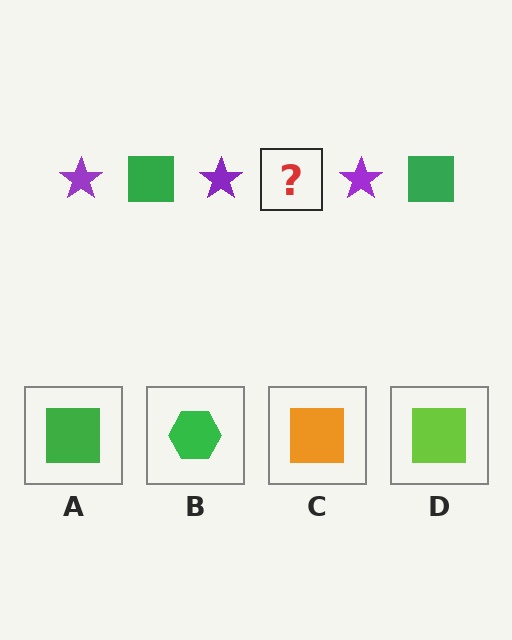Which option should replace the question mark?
Option A.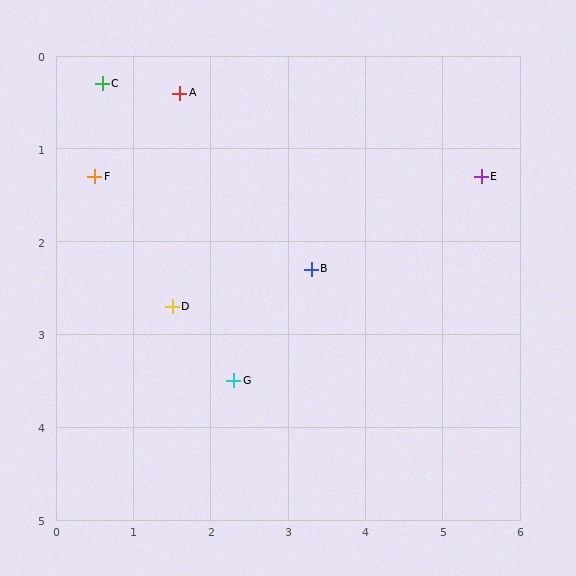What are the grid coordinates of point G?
Point G is at approximately (2.3, 3.5).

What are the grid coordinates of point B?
Point B is at approximately (3.3, 2.3).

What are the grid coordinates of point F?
Point F is at approximately (0.5, 1.3).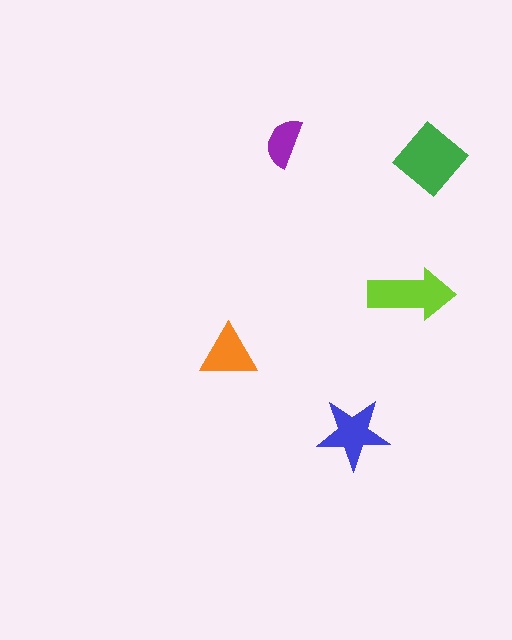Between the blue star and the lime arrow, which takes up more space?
The lime arrow.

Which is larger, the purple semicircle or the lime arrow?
The lime arrow.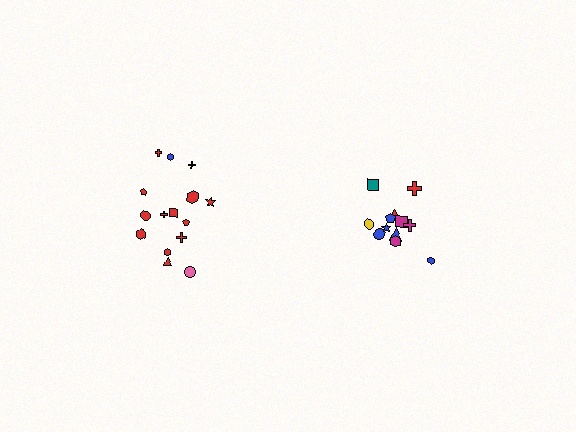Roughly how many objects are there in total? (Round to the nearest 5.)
Roughly 25 objects in total.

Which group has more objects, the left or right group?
The left group.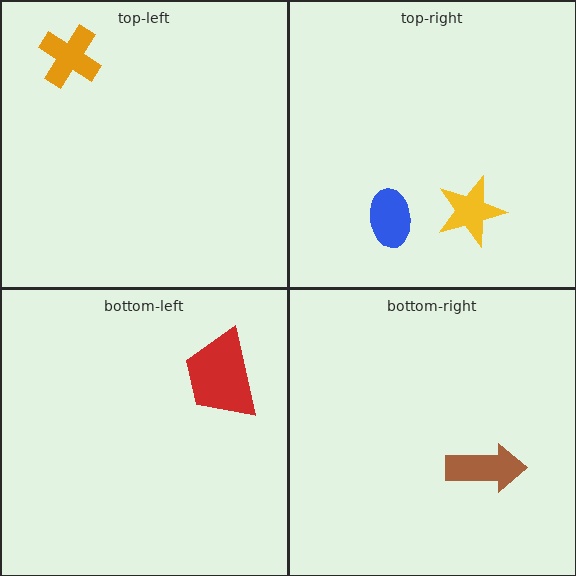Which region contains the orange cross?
The top-left region.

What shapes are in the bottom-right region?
The brown arrow.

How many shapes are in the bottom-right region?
1.